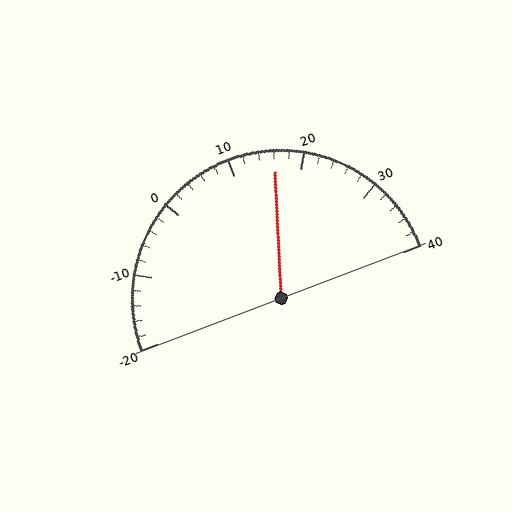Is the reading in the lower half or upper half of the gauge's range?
The reading is in the upper half of the range (-20 to 40).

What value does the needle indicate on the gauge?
The needle indicates approximately 16.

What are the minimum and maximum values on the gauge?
The gauge ranges from -20 to 40.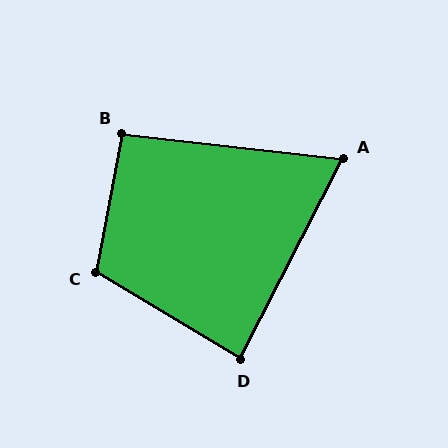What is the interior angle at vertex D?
Approximately 86 degrees (approximately right).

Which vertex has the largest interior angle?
C, at approximately 111 degrees.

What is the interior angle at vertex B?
Approximately 94 degrees (approximately right).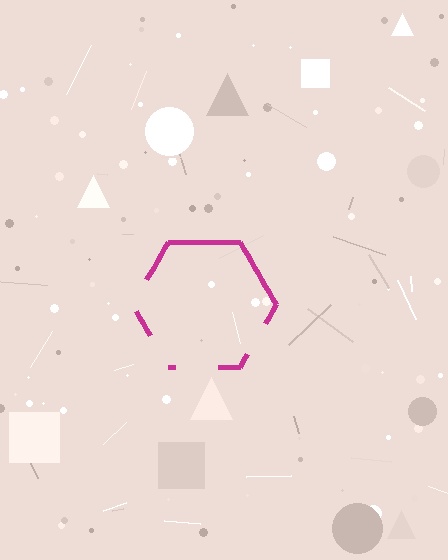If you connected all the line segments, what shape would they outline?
They would outline a hexagon.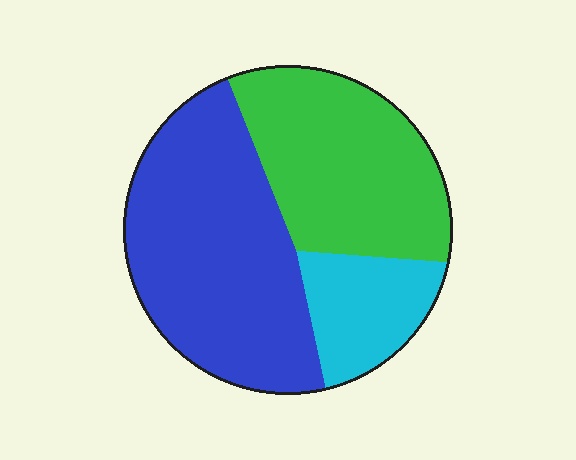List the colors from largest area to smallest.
From largest to smallest: blue, green, cyan.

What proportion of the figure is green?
Green covers roughly 35% of the figure.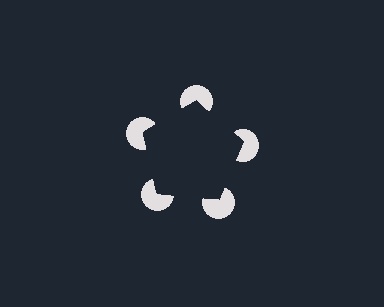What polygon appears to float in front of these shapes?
An illusory pentagon — its edges are inferred from the aligned wedge cuts in the pac-man discs, not physically drawn.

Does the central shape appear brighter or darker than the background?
It typically appears slightly darker than the background, even though no actual brightness change is drawn.